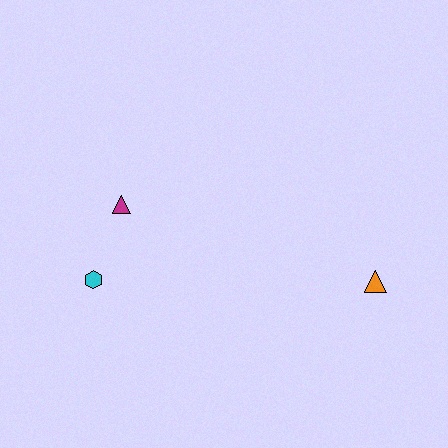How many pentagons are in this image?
There are no pentagons.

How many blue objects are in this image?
There are no blue objects.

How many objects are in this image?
There are 3 objects.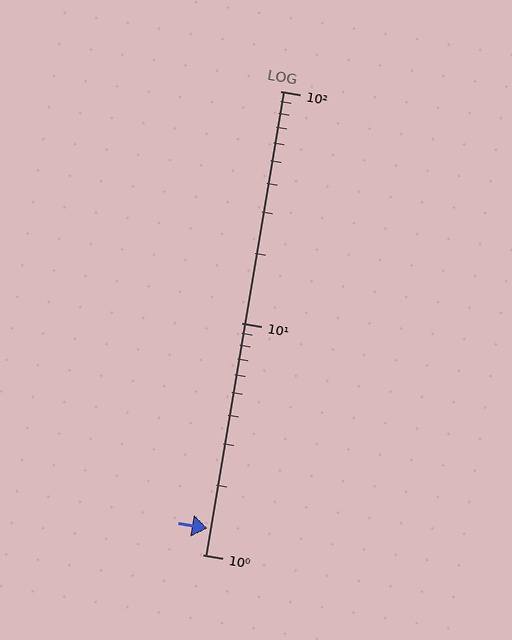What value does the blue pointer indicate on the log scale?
The pointer indicates approximately 1.3.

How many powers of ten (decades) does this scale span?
The scale spans 2 decades, from 1 to 100.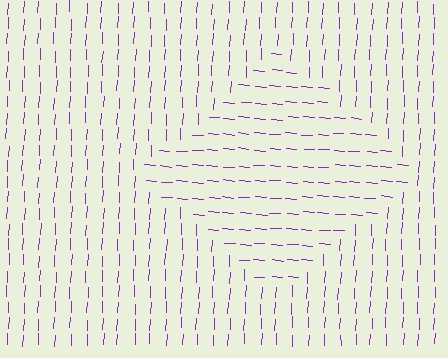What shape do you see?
I see a diamond.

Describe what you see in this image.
The image is filled with small purple line segments. A diamond region in the image has lines oriented differently from the surrounding lines, creating a visible texture boundary.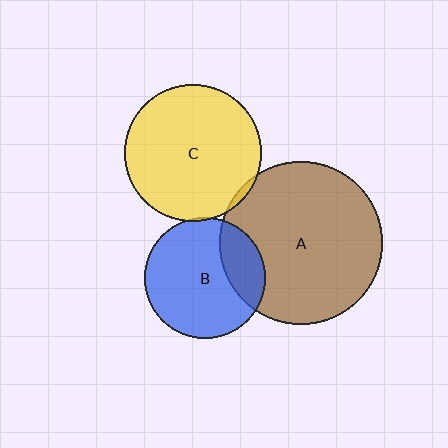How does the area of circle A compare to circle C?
Approximately 1.4 times.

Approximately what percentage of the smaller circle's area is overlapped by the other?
Approximately 25%.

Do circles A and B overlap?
Yes.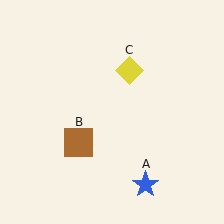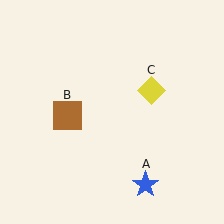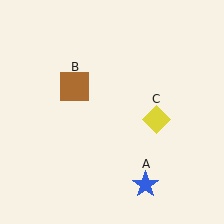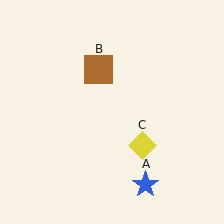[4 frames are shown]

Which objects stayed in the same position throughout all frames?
Blue star (object A) remained stationary.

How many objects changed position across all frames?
2 objects changed position: brown square (object B), yellow diamond (object C).